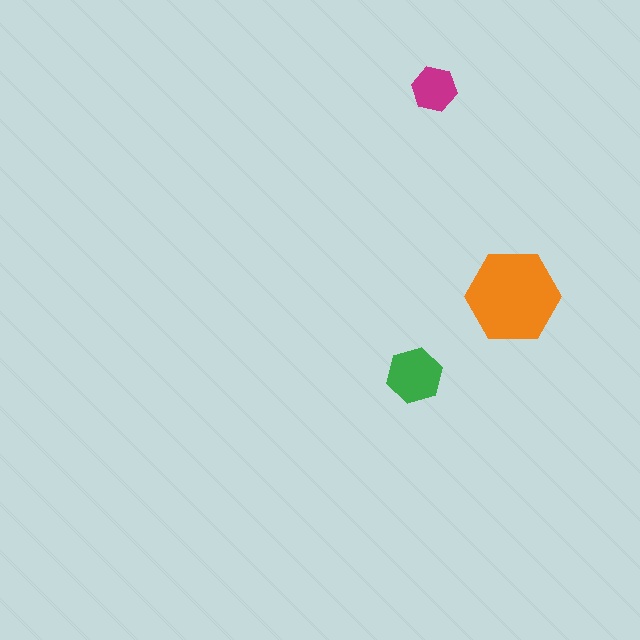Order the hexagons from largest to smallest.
the orange one, the green one, the magenta one.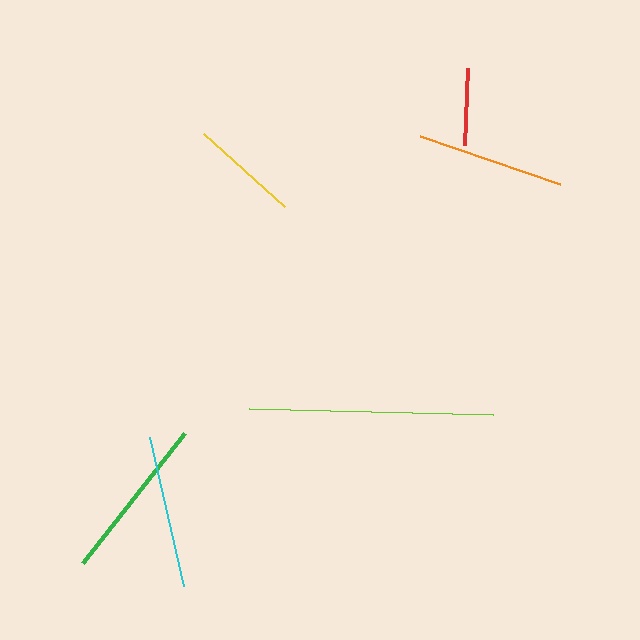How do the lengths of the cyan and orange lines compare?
The cyan and orange lines are approximately the same length.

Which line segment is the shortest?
The red line is the shortest at approximately 77 pixels.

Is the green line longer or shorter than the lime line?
The lime line is longer than the green line.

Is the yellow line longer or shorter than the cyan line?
The cyan line is longer than the yellow line.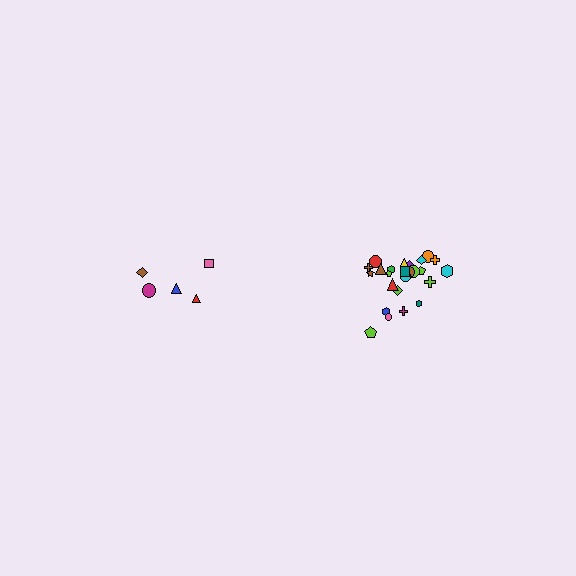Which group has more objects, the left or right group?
The right group.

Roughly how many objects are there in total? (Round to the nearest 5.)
Roughly 30 objects in total.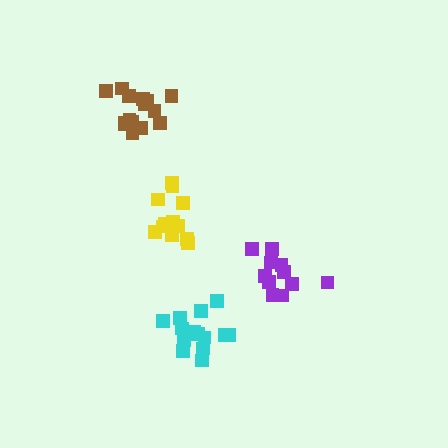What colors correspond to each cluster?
The clusters are colored: yellow, cyan, brown, purple.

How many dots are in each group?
Group 1: 12 dots, Group 2: 15 dots, Group 3: 15 dots, Group 4: 12 dots (54 total).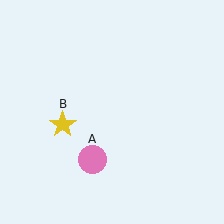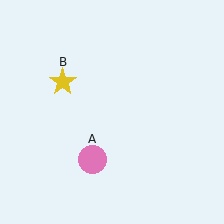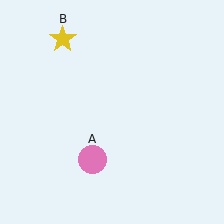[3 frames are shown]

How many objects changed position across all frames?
1 object changed position: yellow star (object B).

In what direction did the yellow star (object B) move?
The yellow star (object B) moved up.